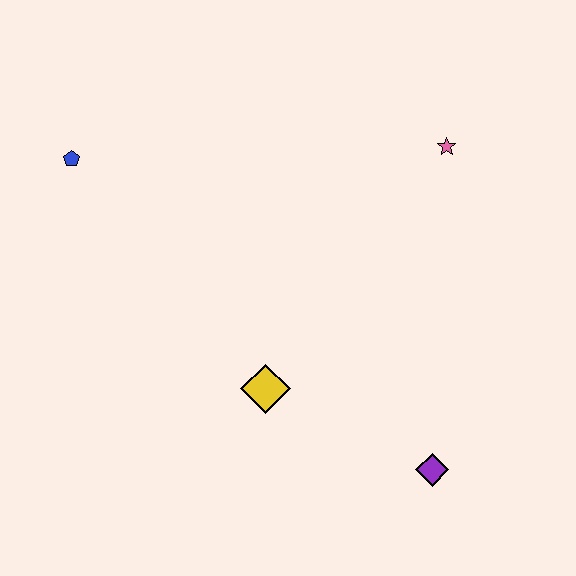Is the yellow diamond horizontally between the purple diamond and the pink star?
No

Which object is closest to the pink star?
The yellow diamond is closest to the pink star.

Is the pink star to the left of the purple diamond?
No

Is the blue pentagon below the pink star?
Yes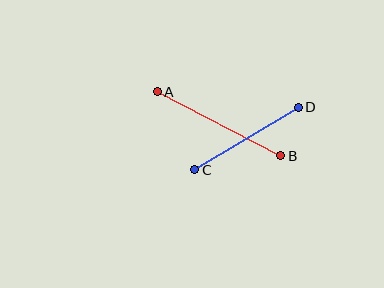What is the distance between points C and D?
The distance is approximately 121 pixels.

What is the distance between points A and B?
The distance is approximately 139 pixels.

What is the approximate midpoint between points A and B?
The midpoint is at approximately (219, 124) pixels.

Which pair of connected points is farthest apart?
Points A and B are farthest apart.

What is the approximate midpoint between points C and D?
The midpoint is at approximately (247, 139) pixels.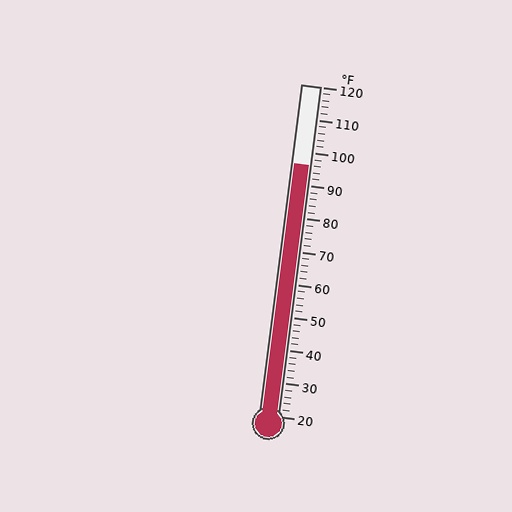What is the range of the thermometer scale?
The thermometer scale ranges from 20°F to 120°F.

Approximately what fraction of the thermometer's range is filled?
The thermometer is filled to approximately 75% of its range.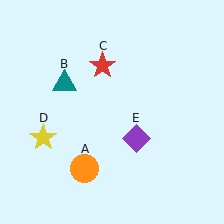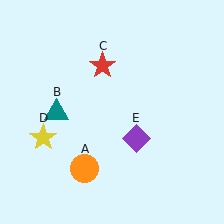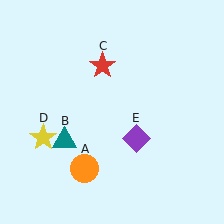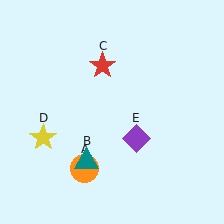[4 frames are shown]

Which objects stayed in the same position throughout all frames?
Orange circle (object A) and red star (object C) and yellow star (object D) and purple diamond (object E) remained stationary.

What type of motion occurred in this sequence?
The teal triangle (object B) rotated counterclockwise around the center of the scene.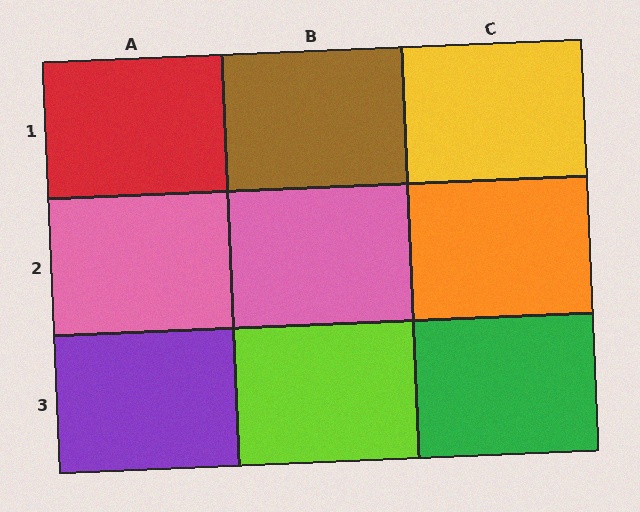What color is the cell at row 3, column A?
Purple.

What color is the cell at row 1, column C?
Yellow.